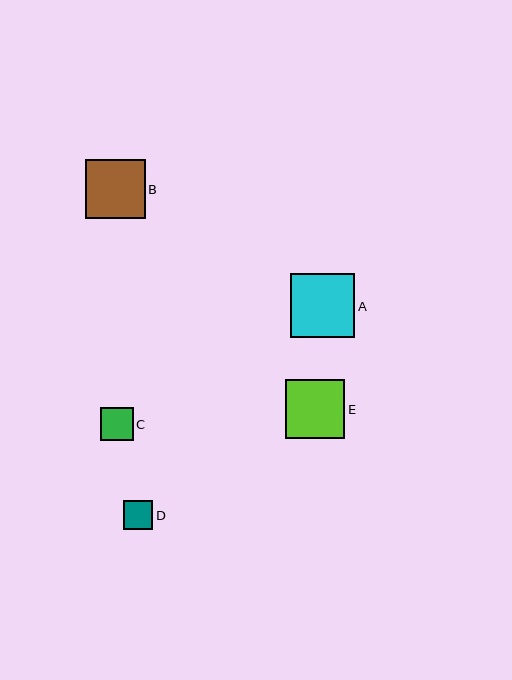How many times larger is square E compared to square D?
Square E is approximately 2.0 times the size of square D.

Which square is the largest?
Square A is the largest with a size of approximately 65 pixels.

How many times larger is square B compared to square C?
Square B is approximately 1.8 times the size of square C.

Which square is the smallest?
Square D is the smallest with a size of approximately 29 pixels.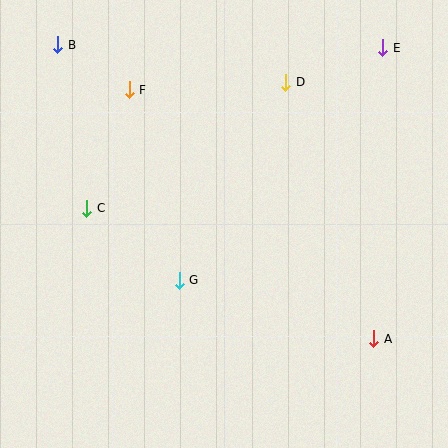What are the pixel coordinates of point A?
Point A is at (374, 339).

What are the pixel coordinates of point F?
Point F is at (129, 90).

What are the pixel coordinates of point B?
Point B is at (58, 45).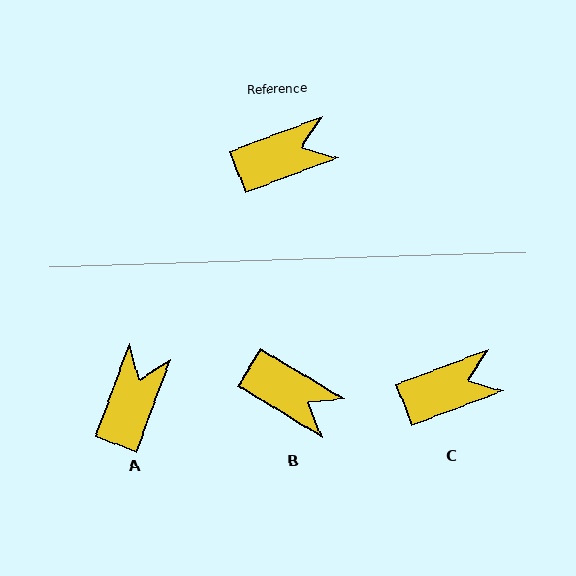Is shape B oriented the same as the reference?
No, it is off by about 52 degrees.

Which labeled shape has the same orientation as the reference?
C.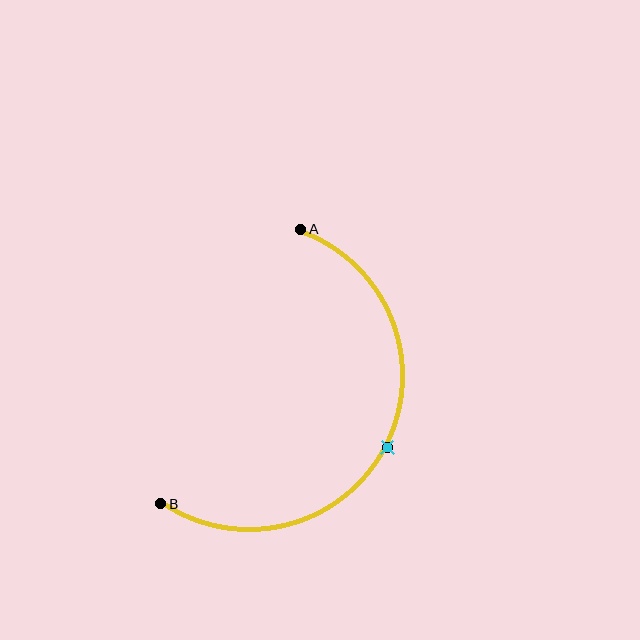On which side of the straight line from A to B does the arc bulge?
The arc bulges to the right of the straight line connecting A and B.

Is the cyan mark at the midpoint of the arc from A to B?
Yes. The cyan mark lies on the arc at equal arc-length from both A and B — it is the arc midpoint.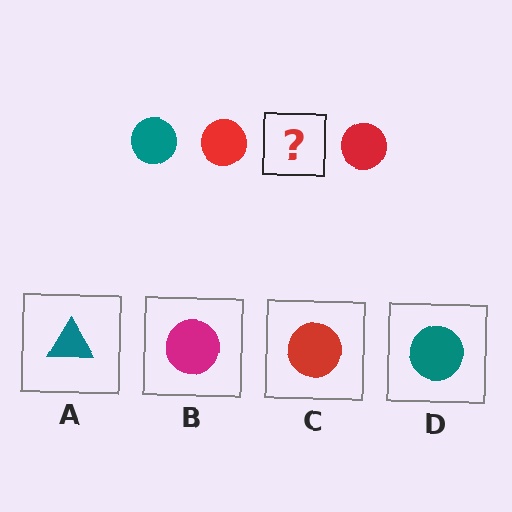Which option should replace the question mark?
Option D.